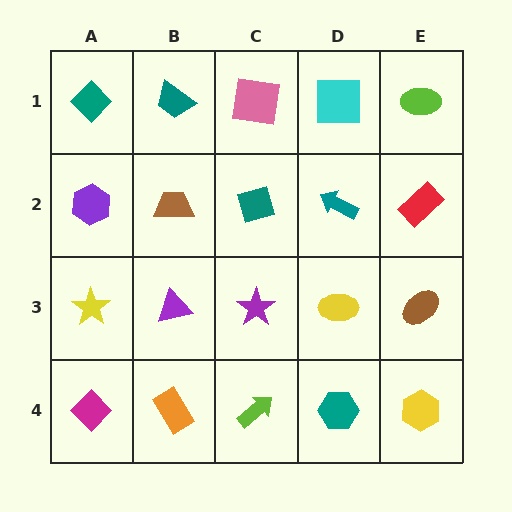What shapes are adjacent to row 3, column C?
A teal diamond (row 2, column C), a lime arrow (row 4, column C), a purple triangle (row 3, column B), a yellow ellipse (row 3, column D).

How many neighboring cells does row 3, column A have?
3.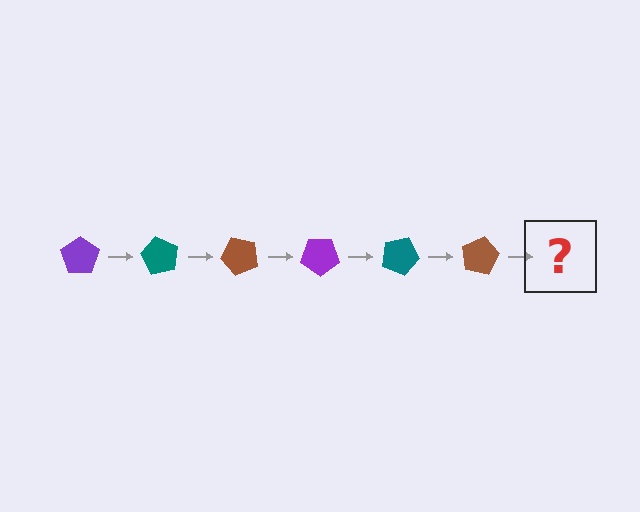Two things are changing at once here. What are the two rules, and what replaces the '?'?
The two rules are that it rotates 60 degrees each step and the color cycles through purple, teal, and brown. The '?' should be a purple pentagon, rotated 360 degrees from the start.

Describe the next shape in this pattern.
It should be a purple pentagon, rotated 360 degrees from the start.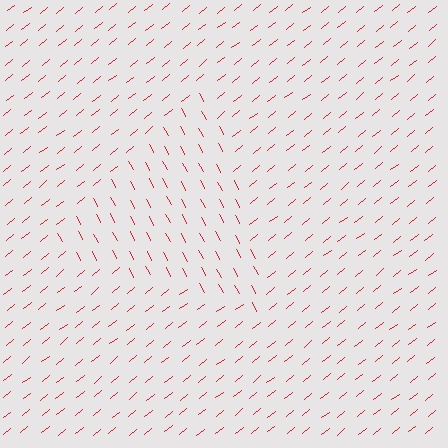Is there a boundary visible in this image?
Yes, there is a texture boundary formed by a change in line orientation.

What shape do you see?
I see a triangle.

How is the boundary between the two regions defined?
The boundary is defined purely by a change in line orientation (approximately 79 degrees difference). All lines are the same color and thickness.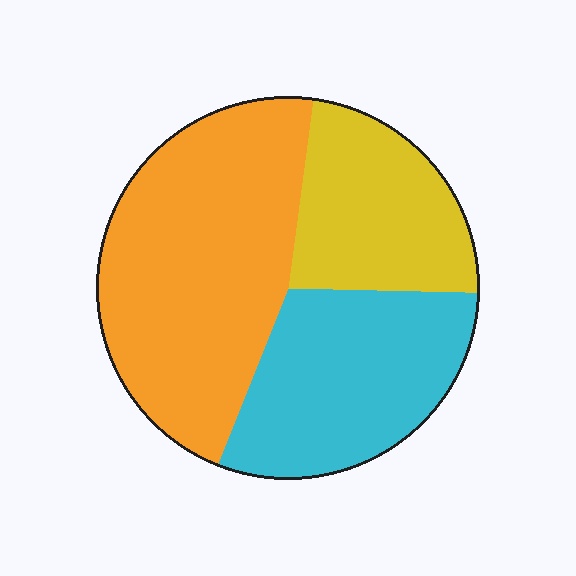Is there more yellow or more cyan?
Cyan.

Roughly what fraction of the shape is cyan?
Cyan takes up about one third (1/3) of the shape.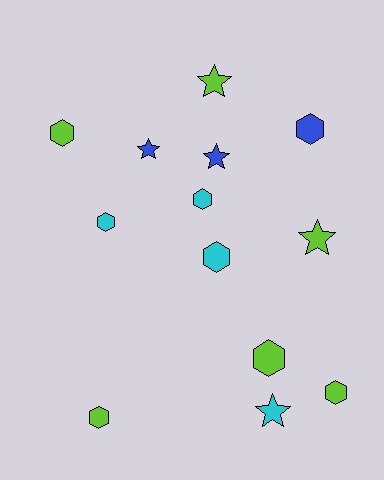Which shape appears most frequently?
Hexagon, with 8 objects.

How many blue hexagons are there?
There is 1 blue hexagon.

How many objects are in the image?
There are 13 objects.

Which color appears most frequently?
Lime, with 6 objects.